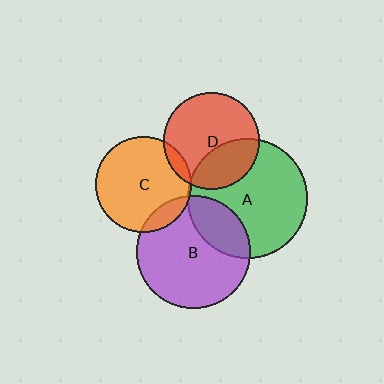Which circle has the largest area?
Circle A (green).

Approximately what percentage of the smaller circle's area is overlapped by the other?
Approximately 30%.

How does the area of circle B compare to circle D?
Approximately 1.4 times.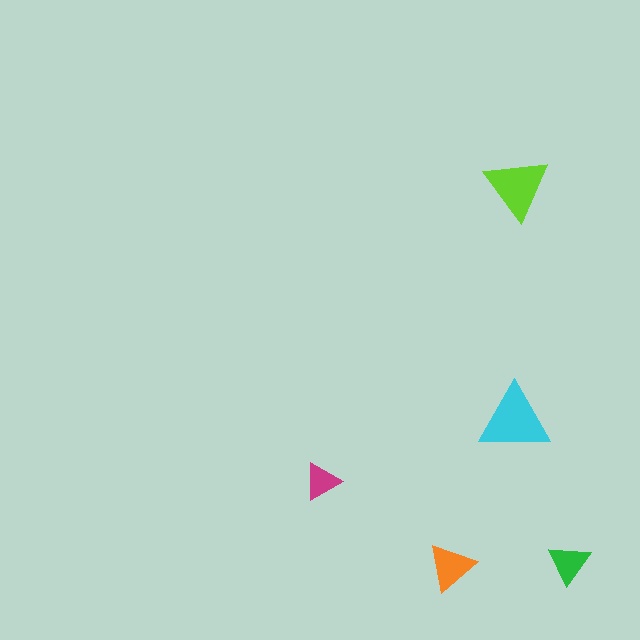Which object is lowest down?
The orange triangle is bottommost.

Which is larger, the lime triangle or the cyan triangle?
The cyan one.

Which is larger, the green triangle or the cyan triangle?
The cyan one.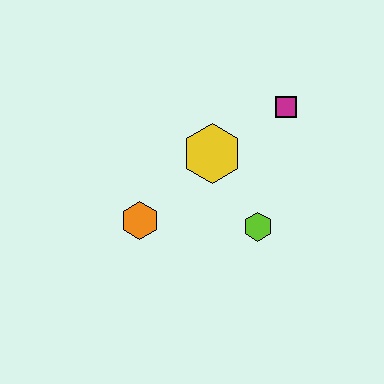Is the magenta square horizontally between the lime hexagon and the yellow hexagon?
No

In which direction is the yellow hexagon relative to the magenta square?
The yellow hexagon is to the left of the magenta square.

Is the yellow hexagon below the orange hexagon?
No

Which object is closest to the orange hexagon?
The yellow hexagon is closest to the orange hexagon.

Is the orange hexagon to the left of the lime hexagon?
Yes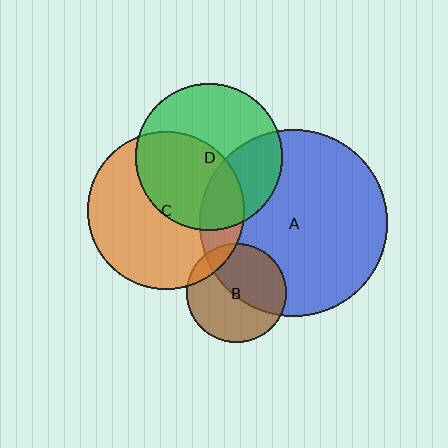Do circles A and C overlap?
Yes.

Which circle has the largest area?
Circle A (blue).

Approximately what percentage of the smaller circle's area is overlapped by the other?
Approximately 20%.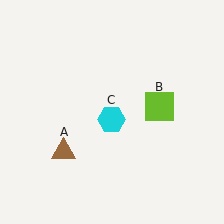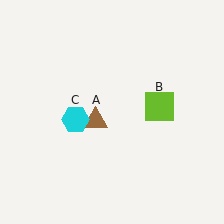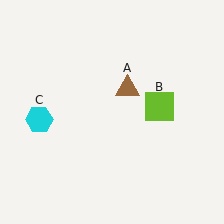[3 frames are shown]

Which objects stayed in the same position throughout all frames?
Lime square (object B) remained stationary.